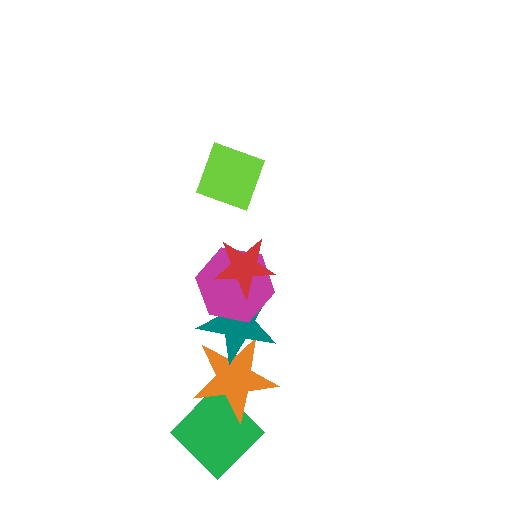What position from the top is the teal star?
The teal star is 4th from the top.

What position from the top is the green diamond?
The green diamond is 6th from the top.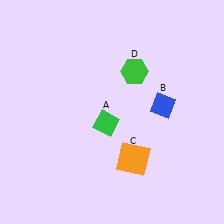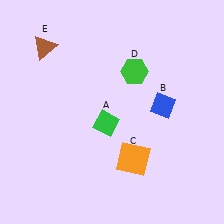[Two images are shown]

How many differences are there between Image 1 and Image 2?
There is 1 difference between the two images.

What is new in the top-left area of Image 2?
A brown triangle (E) was added in the top-left area of Image 2.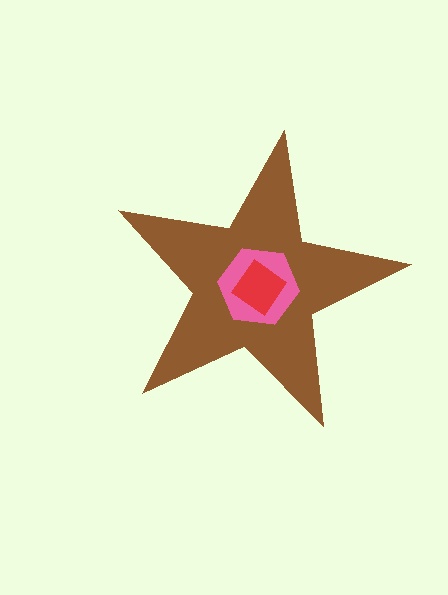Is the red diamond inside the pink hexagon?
Yes.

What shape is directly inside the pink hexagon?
The red diamond.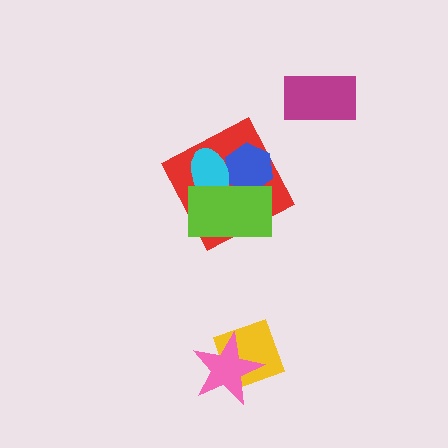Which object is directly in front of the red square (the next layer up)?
The blue hexagon is directly in front of the red square.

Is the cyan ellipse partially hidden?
Yes, it is partially covered by another shape.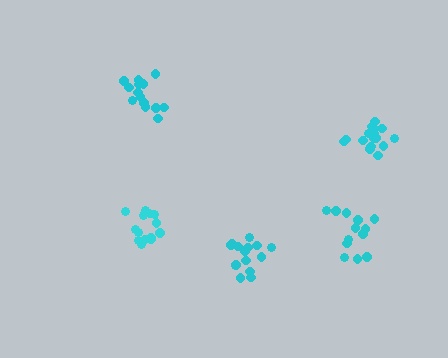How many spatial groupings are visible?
There are 5 spatial groupings.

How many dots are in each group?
Group 1: 14 dots, Group 2: 14 dots, Group 3: 15 dots, Group 4: 13 dots, Group 5: 17 dots (73 total).